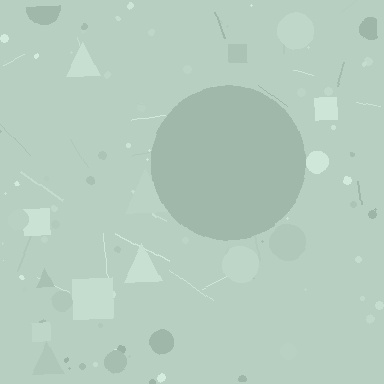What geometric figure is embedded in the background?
A circle is embedded in the background.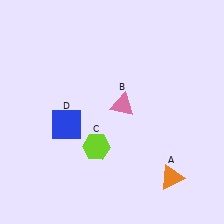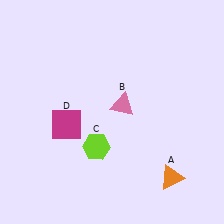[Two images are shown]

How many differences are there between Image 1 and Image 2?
There is 1 difference between the two images.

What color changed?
The square (D) changed from blue in Image 1 to magenta in Image 2.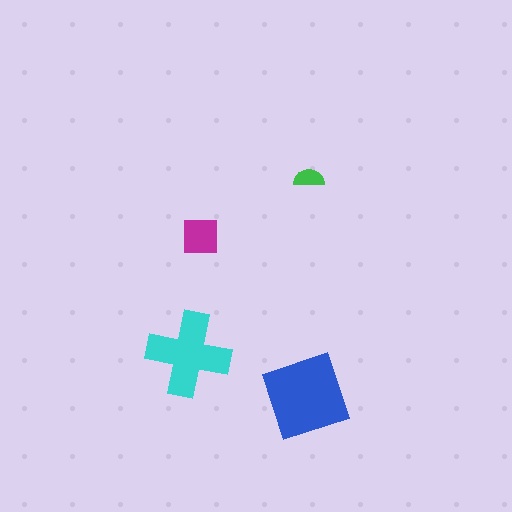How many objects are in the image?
There are 4 objects in the image.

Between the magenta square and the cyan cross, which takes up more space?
The cyan cross.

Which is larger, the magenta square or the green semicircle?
The magenta square.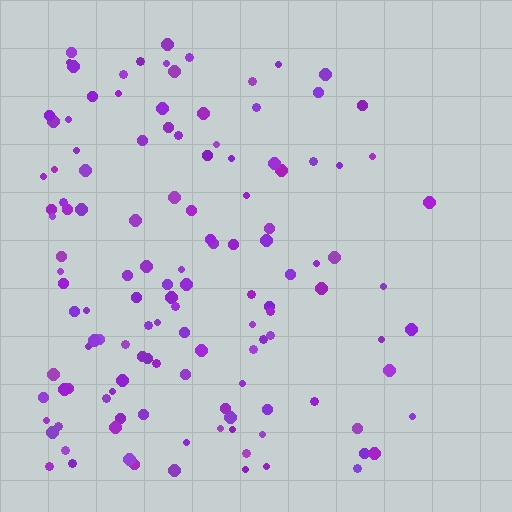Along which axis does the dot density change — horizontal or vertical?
Horizontal.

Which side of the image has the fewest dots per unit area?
The right.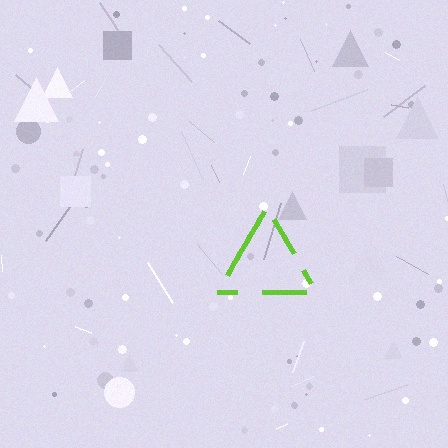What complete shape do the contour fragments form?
The contour fragments form a triangle.